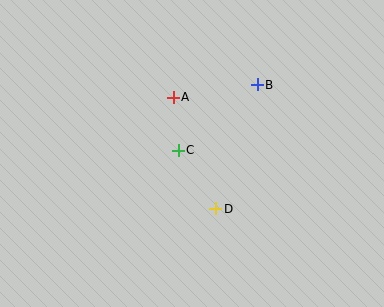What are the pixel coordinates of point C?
Point C is at (178, 150).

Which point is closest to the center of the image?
Point C at (178, 150) is closest to the center.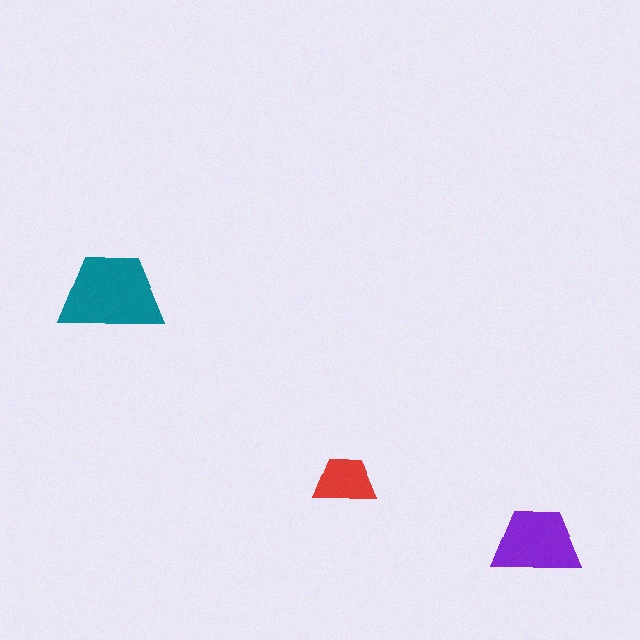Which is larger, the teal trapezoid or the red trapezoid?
The teal one.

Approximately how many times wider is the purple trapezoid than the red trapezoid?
About 1.5 times wider.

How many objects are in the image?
There are 3 objects in the image.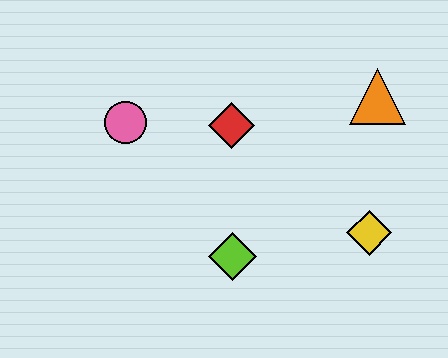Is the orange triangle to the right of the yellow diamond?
Yes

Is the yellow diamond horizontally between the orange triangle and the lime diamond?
Yes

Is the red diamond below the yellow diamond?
No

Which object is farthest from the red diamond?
The yellow diamond is farthest from the red diamond.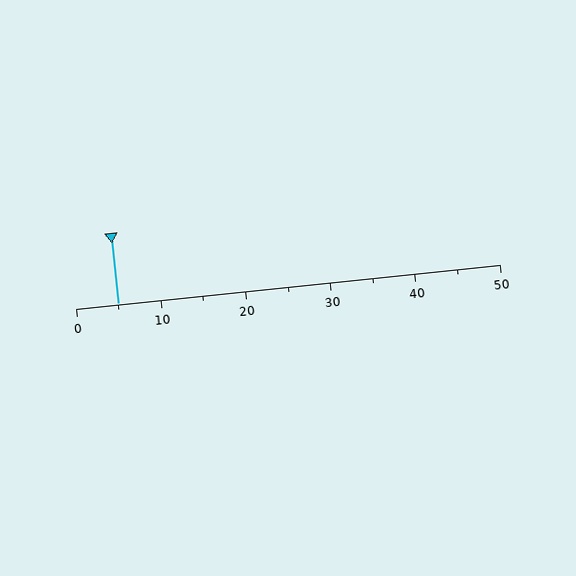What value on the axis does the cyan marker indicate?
The marker indicates approximately 5.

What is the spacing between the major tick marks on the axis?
The major ticks are spaced 10 apart.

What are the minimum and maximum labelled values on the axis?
The axis runs from 0 to 50.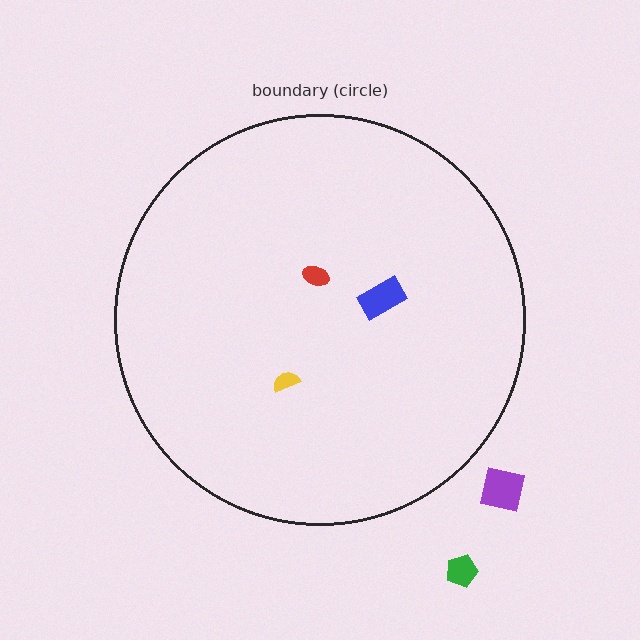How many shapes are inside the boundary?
3 inside, 2 outside.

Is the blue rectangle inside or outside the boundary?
Inside.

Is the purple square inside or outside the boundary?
Outside.